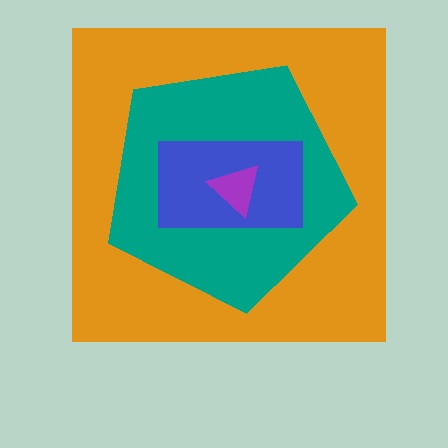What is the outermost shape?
The orange square.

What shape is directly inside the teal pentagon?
The blue rectangle.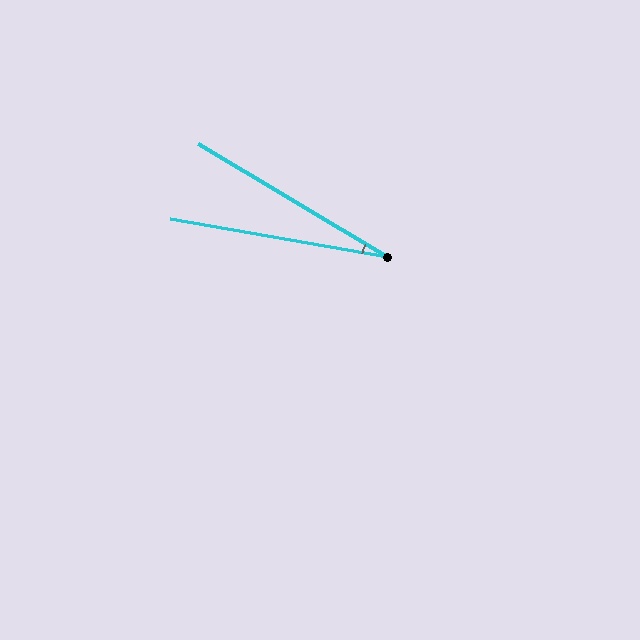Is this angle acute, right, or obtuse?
It is acute.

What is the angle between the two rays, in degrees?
Approximately 21 degrees.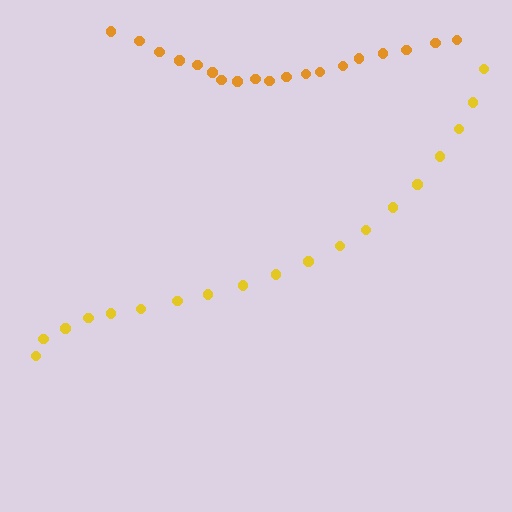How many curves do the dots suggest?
There are 2 distinct paths.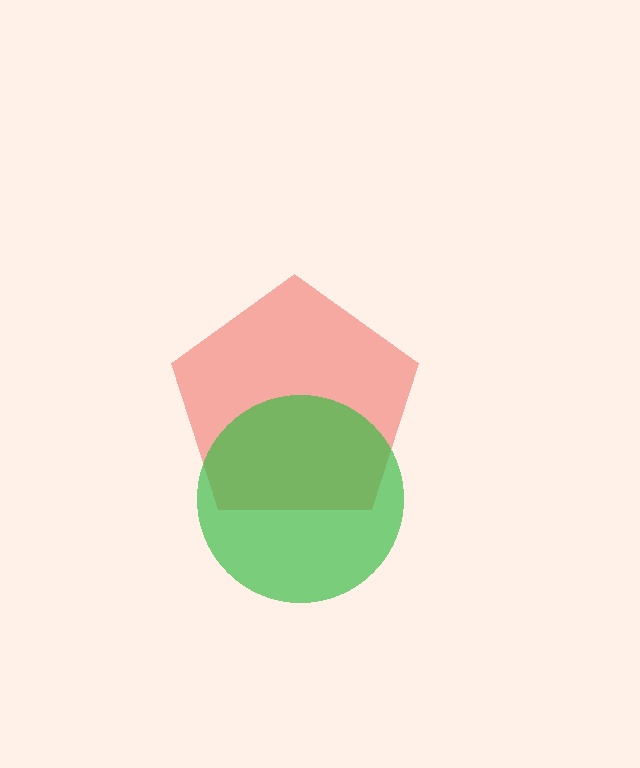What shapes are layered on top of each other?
The layered shapes are: a red pentagon, a green circle.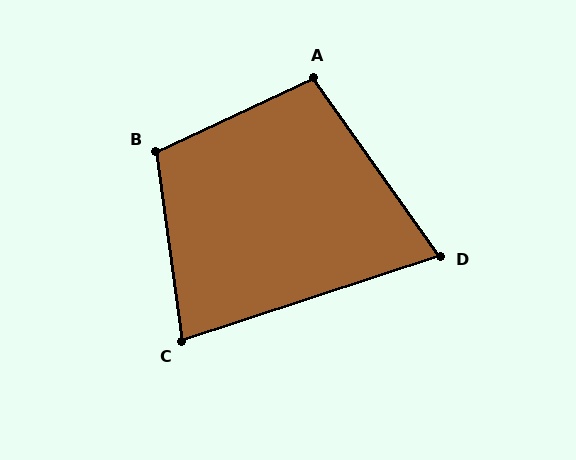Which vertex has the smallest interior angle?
D, at approximately 73 degrees.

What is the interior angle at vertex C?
Approximately 80 degrees (acute).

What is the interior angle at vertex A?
Approximately 100 degrees (obtuse).